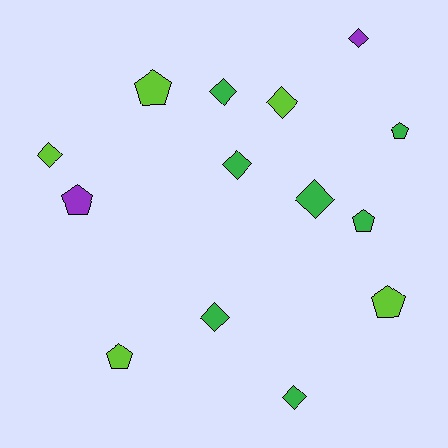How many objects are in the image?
There are 14 objects.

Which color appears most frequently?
Green, with 7 objects.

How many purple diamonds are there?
There is 1 purple diamond.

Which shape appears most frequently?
Diamond, with 8 objects.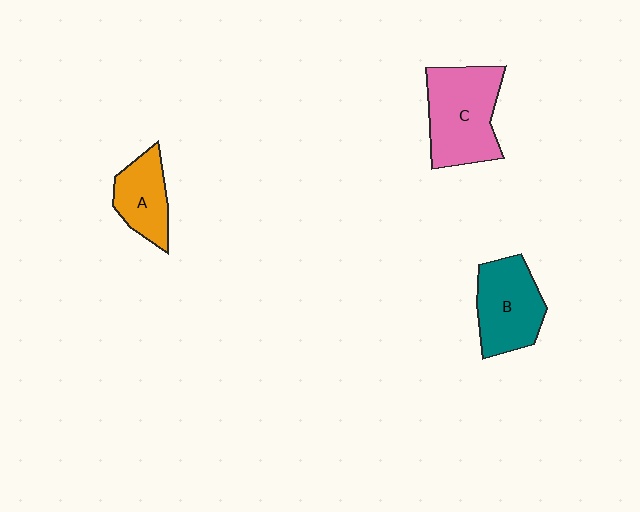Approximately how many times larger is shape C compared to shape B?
Approximately 1.2 times.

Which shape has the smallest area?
Shape A (orange).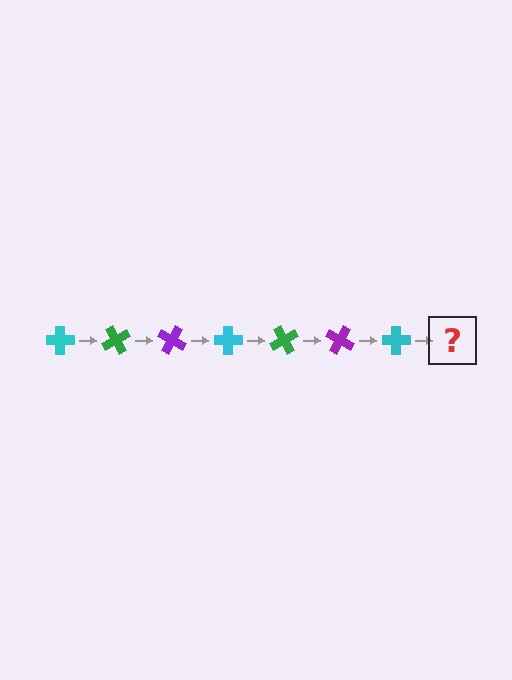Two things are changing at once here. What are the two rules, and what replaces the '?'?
The two rules are that it rotates 60 degrees each step and the color cycles through cyan, green, and purple. The '?' should be a green cross, rotated 420 degrees from the start.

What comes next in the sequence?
The next element should be a green cross, rotated 420 degrees from the start.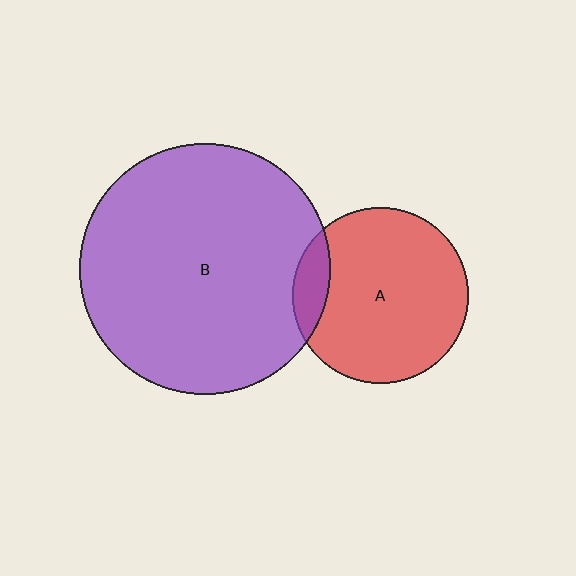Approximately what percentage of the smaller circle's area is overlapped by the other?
Approximately 10%.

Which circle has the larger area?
Circle B (purple).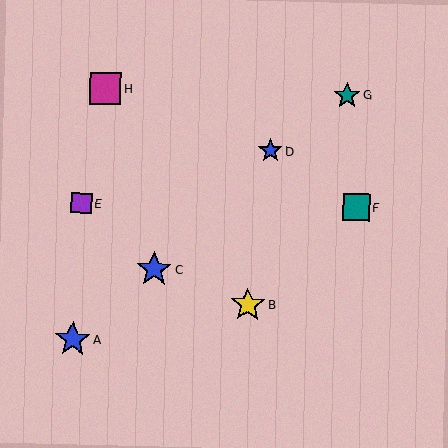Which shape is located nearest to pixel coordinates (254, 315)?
The yellow star (labeled B) at (248, 305) is nearest to that location.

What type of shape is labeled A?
Shape A is a blue star.